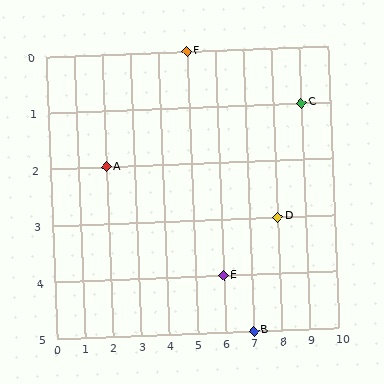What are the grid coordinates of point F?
Point F is at grid coordinates (5, 0).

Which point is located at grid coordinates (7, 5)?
Point B is at (7, 5).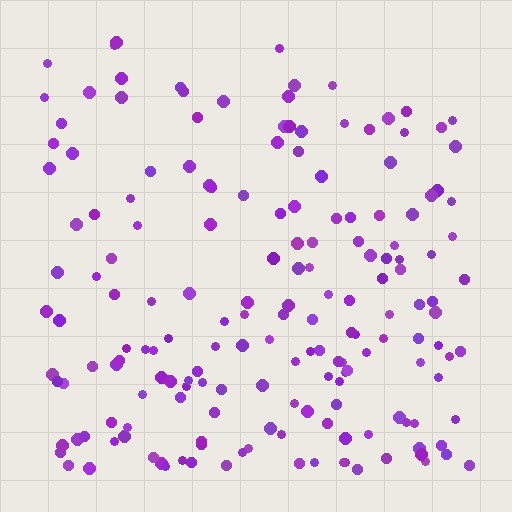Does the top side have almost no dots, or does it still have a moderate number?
Still a moderate number, just noticeably fewer than the bottom.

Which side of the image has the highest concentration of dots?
The bottom.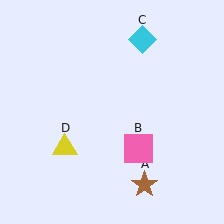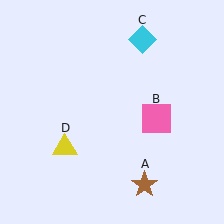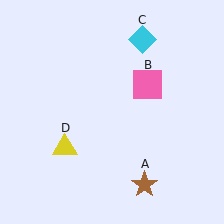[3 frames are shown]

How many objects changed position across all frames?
1 object changed position: pink square (object B).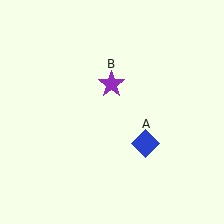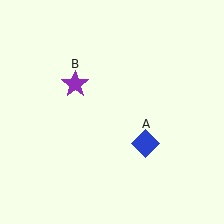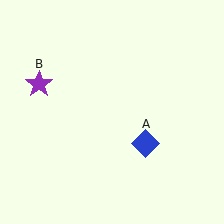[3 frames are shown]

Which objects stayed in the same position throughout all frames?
Blue diamond (object A) remained stationary.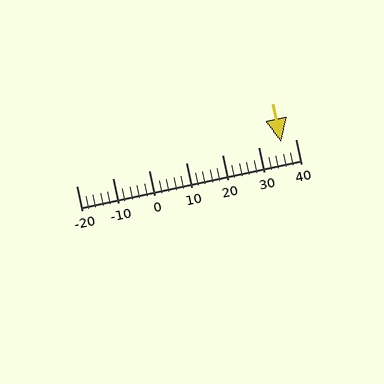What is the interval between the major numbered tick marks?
The major tick marks are spaced 10 units apart.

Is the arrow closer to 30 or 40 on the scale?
The arrow is closer to 40.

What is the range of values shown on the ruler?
The ruler shows values from -20 to 40.